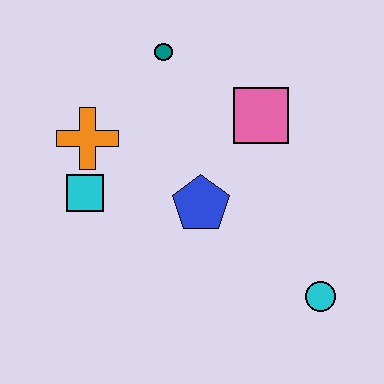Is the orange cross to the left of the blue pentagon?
Yes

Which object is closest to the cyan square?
The orange cross is closest to the cyan square.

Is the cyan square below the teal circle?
Yes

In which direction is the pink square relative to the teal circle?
The pink square is to the right of the teal circle.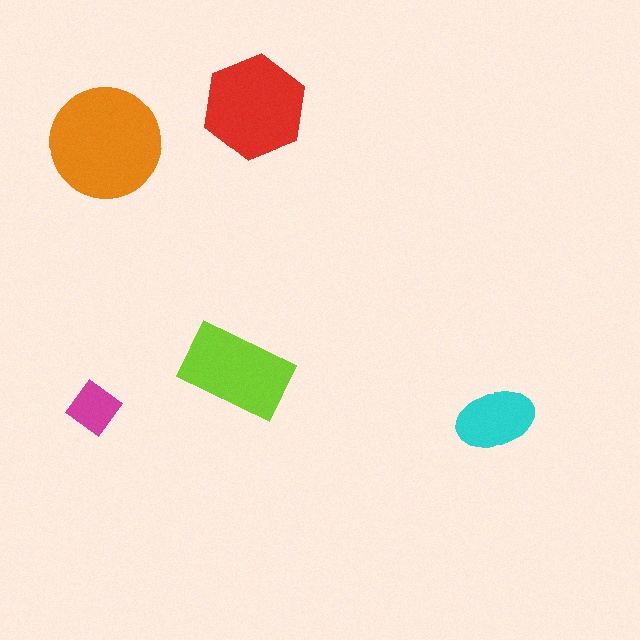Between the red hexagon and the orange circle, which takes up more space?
The orange circle.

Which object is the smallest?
The magenta diamond.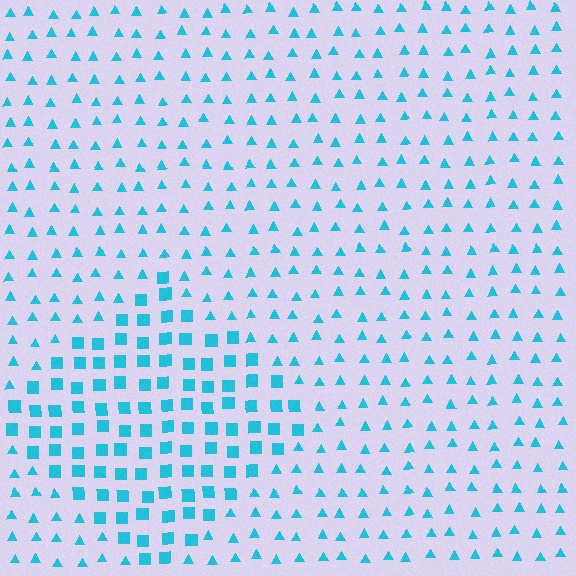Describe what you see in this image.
The image is filled with small cyan elements arranged in a uniform grid. A diamond-shaped region contains squares, while the surrounding area contains triangles. The boundary is defined purely by the change in element shape.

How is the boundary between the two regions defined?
The boundary is defined by a change in element shape: squares inside vs. triangles outside. All elements share the same color and spacing.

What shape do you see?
I see a diamond.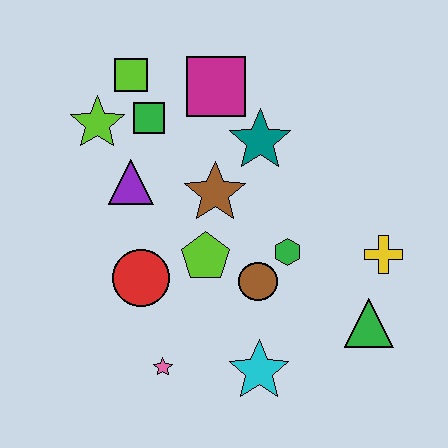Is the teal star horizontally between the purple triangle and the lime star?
No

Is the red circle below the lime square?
Yes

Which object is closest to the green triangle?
The yellow cross is closest to the green triangle.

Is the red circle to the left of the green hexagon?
Yes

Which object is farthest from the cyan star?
The lime square is farthest from the cyan star.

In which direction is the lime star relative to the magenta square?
The lime star is to the left of the magenta square.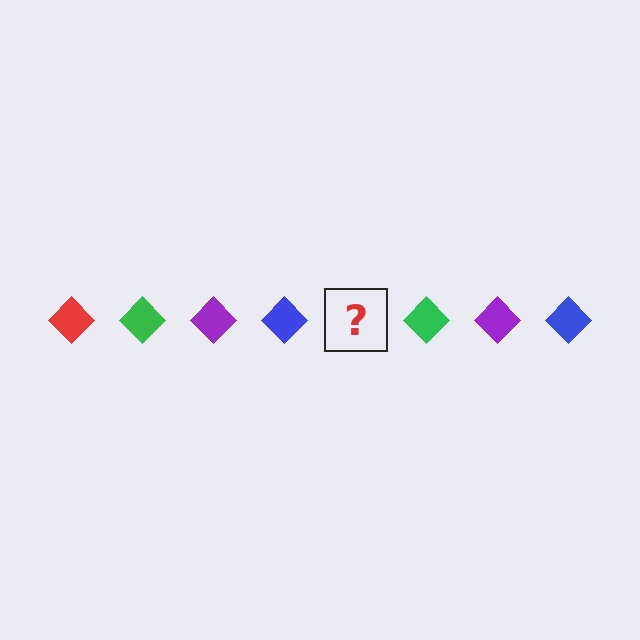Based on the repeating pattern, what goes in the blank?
The blank should be a red diamond.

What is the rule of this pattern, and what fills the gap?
The rule is that the pattern cycles through red, green, purple, blue diamonds. The gap should be filled with a red diamond.